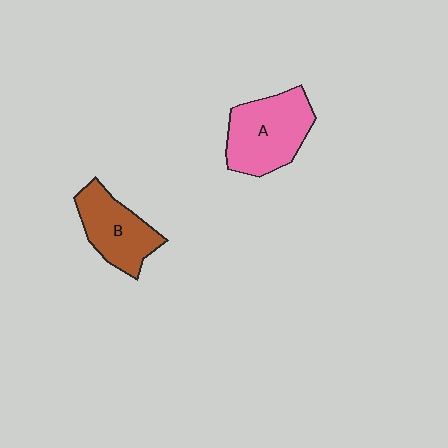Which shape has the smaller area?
Shape B (brown).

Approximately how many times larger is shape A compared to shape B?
Approximately 1.2 times.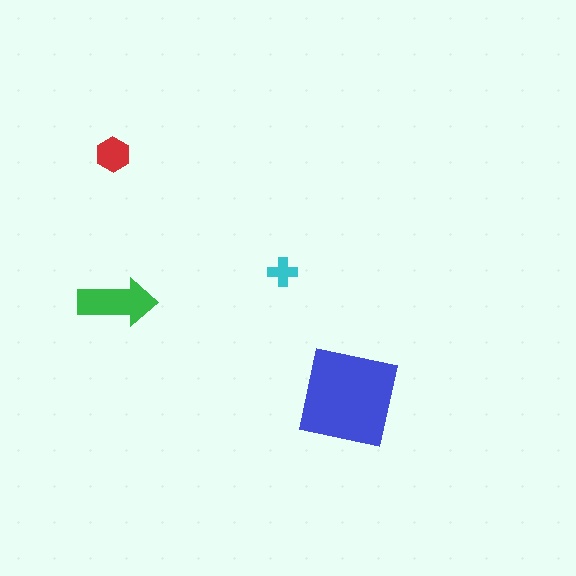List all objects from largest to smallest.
The blue square, the green arrow, the red hexagon, the cyan cross.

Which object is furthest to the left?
The red hexagon is leftmost.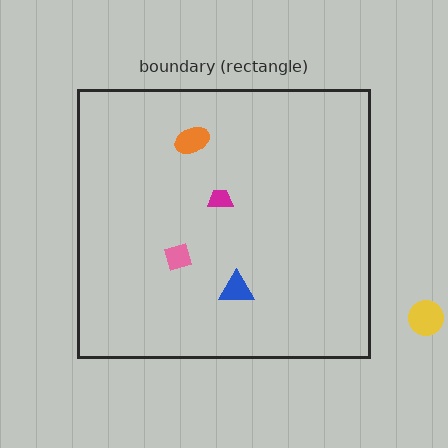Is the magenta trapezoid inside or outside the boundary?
Inside.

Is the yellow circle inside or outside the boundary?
Outside.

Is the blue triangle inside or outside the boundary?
Inside.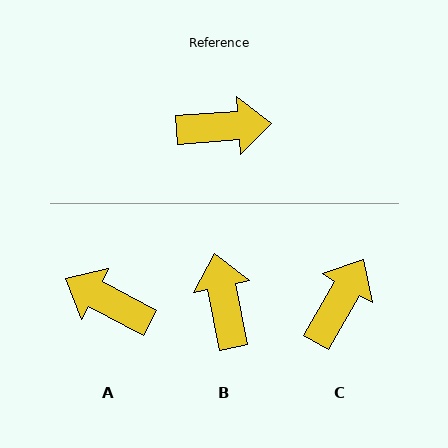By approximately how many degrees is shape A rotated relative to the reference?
Approximately 148 degrees counter-clockwise.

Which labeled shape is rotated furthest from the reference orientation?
A, about 148 degrees away.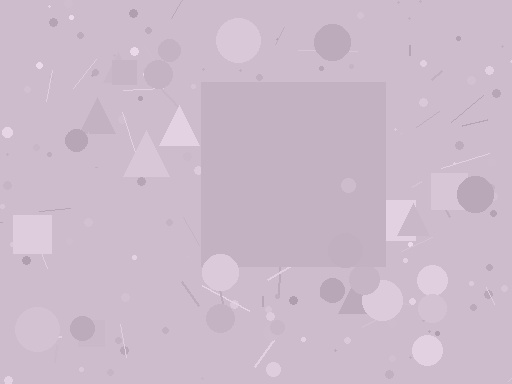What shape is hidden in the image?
A square is hidden in the image.